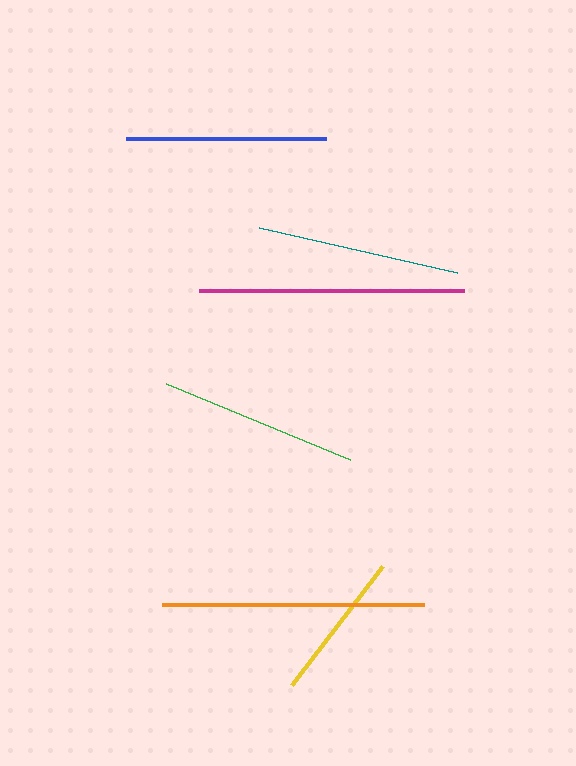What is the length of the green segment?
The green segment is approximately 199 pixels long.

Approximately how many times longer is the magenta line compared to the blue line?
The magenta line is approximately 1.3 times the length of the blue line.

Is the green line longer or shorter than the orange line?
The orange line is longer than the green line.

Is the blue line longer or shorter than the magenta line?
The magenta line is longer than the blue line.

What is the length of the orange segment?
The orange segment is approximately 263 pixels long.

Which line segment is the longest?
The magenta line is the longest at approximately 266 pixels.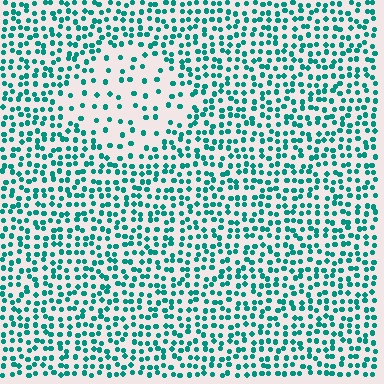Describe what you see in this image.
The image contains small teal elements arranged at two different densities. A diamond-shaped region is visible where the elements are less densely packed than the surrounding area.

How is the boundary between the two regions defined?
The boundary is defined by a change in element density (approximately 2.5x ratio). All elements are the same color, size, and shape.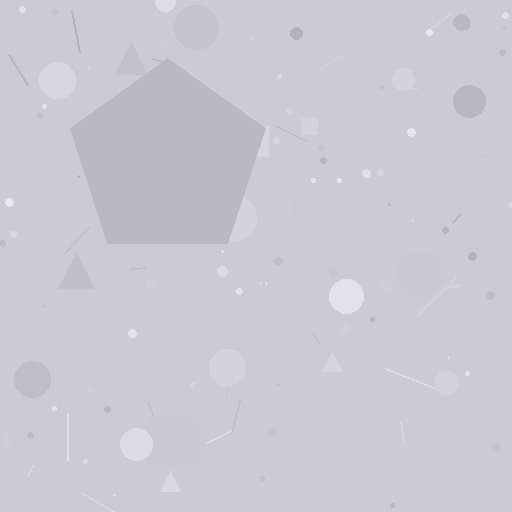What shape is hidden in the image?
A pentagon is hidden in the image.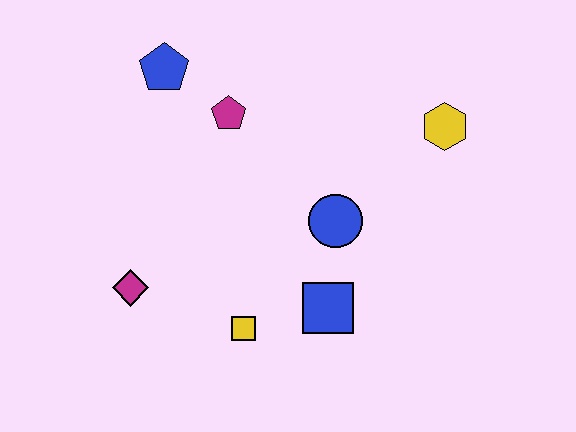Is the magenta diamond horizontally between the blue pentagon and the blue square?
No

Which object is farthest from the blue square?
The blue pentagon is farthest from the blue square.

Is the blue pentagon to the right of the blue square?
No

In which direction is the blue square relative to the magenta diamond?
The blue square is to the right of the magenta diamond.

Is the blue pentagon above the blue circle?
Yes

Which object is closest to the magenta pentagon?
The blue pentagon is closest to the magenta pentagon.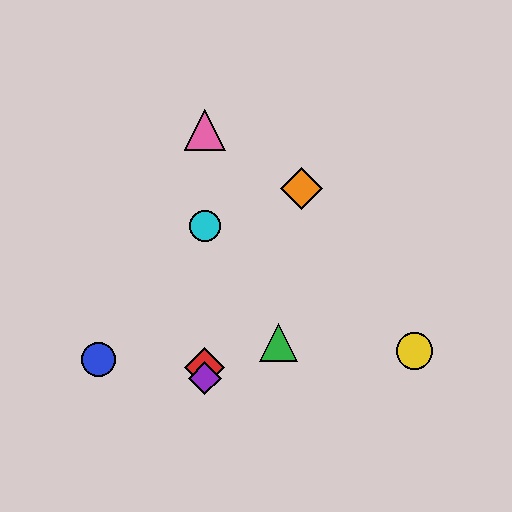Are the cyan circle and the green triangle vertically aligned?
No, the cyan circle is at x≈205 and the green triangle is at x≈279.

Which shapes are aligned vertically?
The red diamond, the purple diamond, the cyan circle, the pink triangle are aligned vertically.